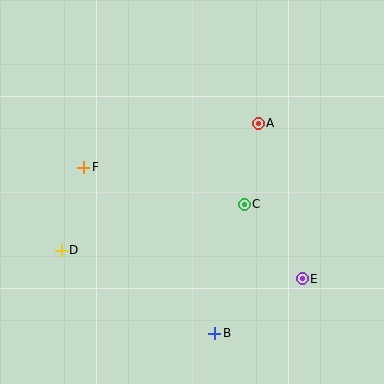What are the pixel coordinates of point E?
Point E is at (302, 279).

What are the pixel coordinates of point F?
Point F is at (84, 167).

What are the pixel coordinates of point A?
Point A is at (258, 123).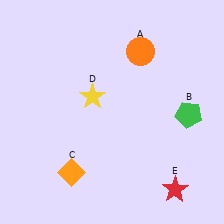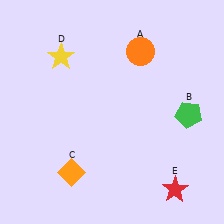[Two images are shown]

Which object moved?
The yellow star (D) moved up.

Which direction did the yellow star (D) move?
The yellow star (D) moved up.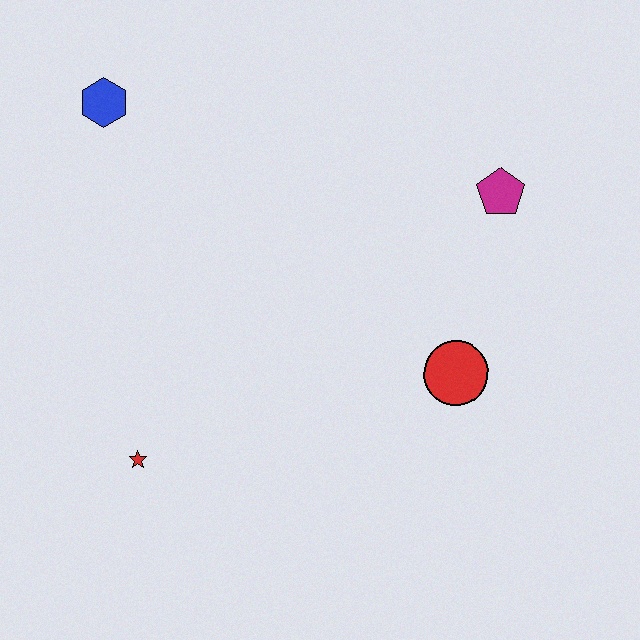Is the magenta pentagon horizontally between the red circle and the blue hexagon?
No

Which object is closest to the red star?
The red circle is closest to the red star.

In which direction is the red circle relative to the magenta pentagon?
The red circle is below the magenta pentagon.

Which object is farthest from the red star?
The magenta pentagon is farthest from the red star.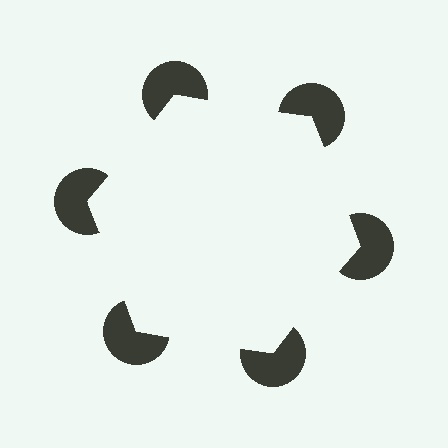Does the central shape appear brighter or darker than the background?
It typically appears slightly brighter than the background, even though no actual brightness change is drawn.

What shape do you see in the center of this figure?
An illusory hexagon — its edges are inferred from the aligned wedge cuts in the pac-man discs, not physically drawn.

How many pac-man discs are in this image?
There are 6 — one at each vertex of the illusory hexagon.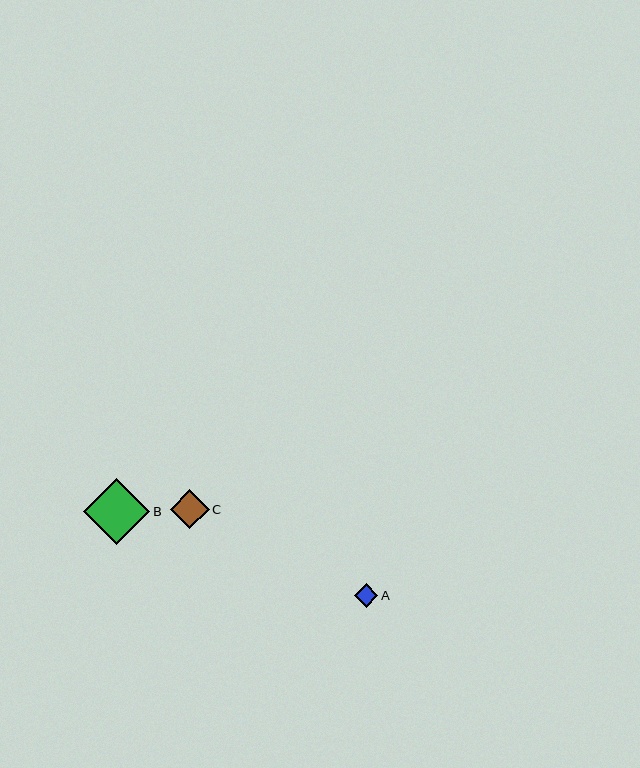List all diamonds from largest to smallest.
From largest to smallest: B, C, A.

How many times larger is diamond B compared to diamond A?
Diamond B is approximately 2.8 times the size of diamond A.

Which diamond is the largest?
Diamond B is the largest with a size of approximately 66 pixels.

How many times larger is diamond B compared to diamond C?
Diamond B is approximately 1.7 times the size of diamond C.